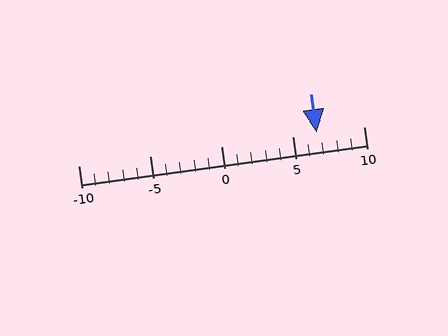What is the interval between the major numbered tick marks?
The major tick marks are spaced 5 units apart.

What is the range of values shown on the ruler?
The ruler shows values from -10 to 10.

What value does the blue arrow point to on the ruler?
The blue arrow points to approximately 7.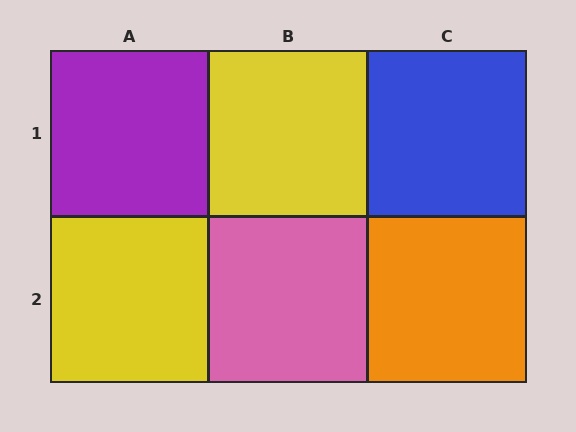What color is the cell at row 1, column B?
Yellow.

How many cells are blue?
1 cell is blue.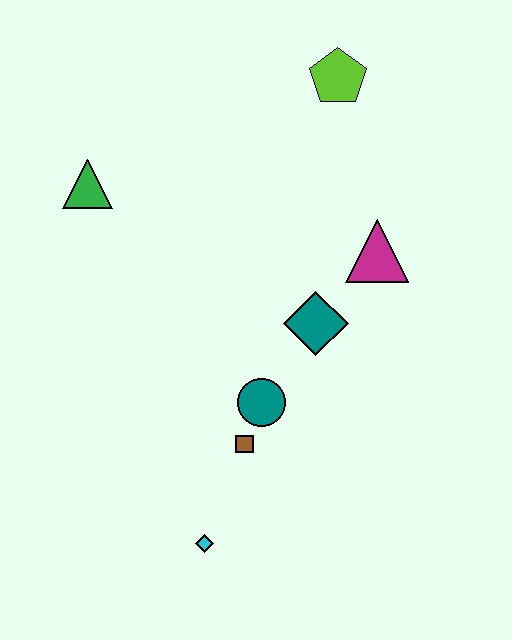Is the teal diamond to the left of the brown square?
No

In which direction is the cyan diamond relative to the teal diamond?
The cyan diamond is below the teal diamond.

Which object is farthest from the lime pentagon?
The cyan diamond is farthest from the lime pentagon.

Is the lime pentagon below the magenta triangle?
No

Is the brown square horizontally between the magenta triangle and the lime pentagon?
No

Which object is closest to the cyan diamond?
The brown square is closest to the cyan diamond.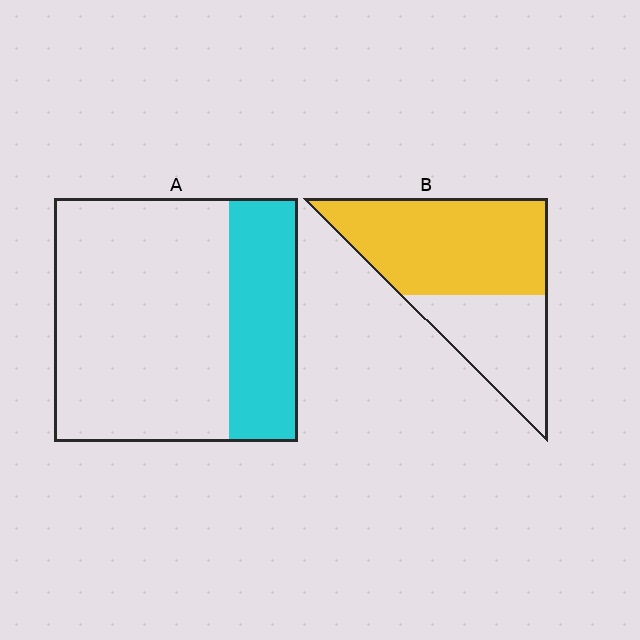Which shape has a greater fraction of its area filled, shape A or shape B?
Shape B.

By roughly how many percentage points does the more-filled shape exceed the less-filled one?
By roughly 35 percentage points (B over A).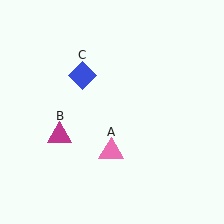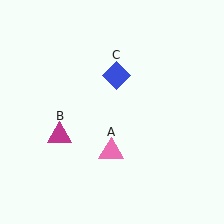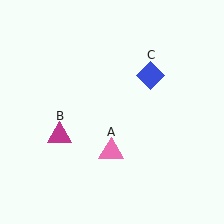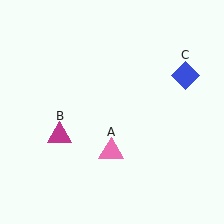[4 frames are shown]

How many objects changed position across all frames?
1 object changed position: blue diamond (object C).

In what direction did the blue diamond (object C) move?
The blue diamond (object C) moved right.